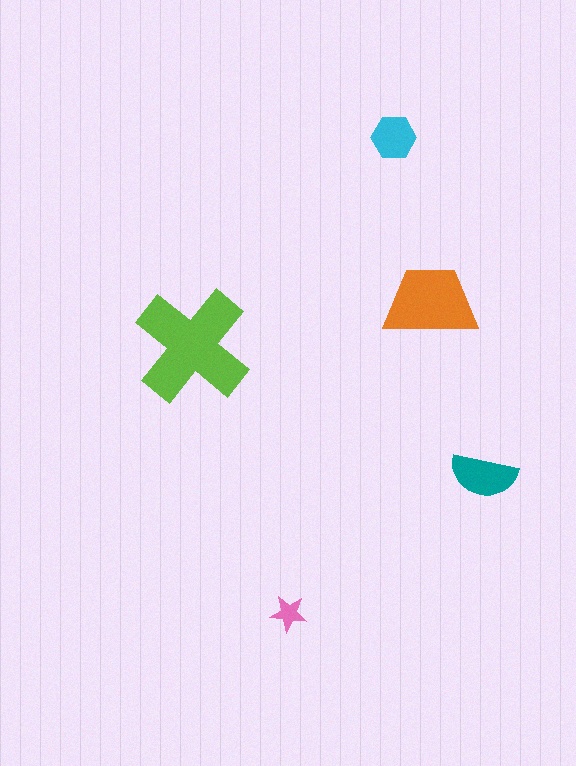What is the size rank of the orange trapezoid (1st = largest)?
2nd.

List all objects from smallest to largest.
The pink star, the cyan hexagon, the teal semicircle, the orange trapezoid, the lime cross.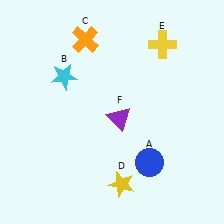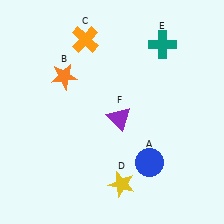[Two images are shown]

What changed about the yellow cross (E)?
In Image 1, E is yellow. In Image 2, it changed to teal.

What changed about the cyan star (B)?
In Image 1, B is cyan. In Image 2, it changed to orange.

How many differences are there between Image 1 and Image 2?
There are 2 differences between the two images.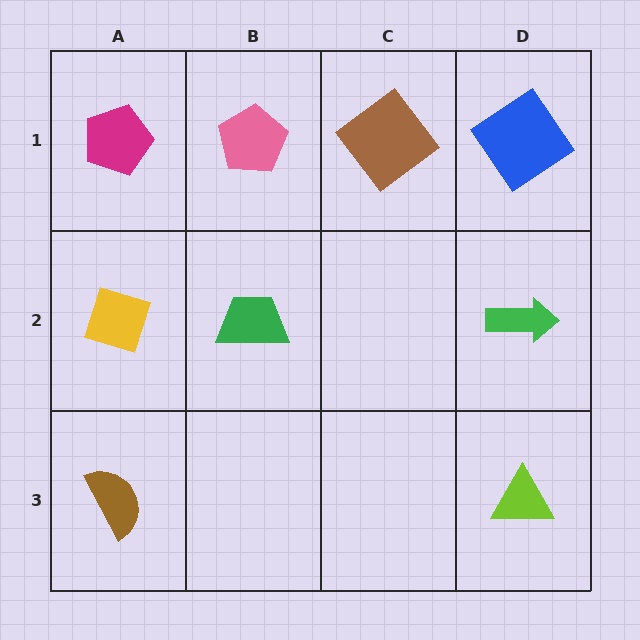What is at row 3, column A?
A brown semicircle.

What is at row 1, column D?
A blue diamond.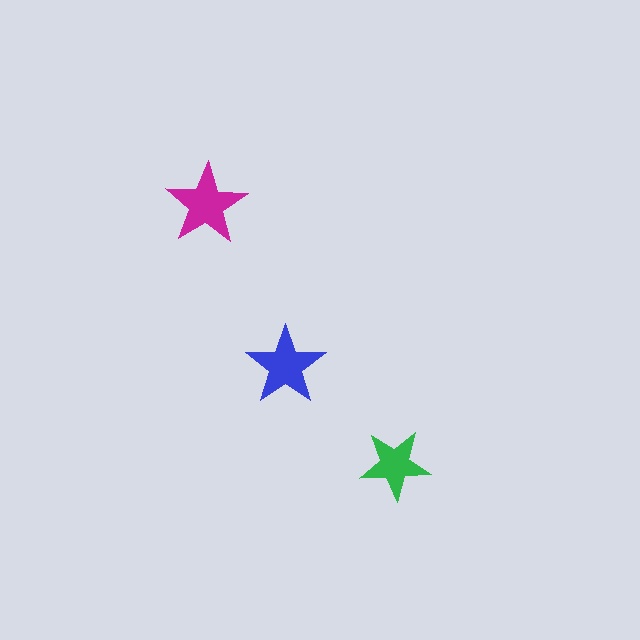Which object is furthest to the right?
The green star is rightmost.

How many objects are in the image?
There are 3 objects in the image.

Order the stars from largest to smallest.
the magenta one, the blue one, the green one.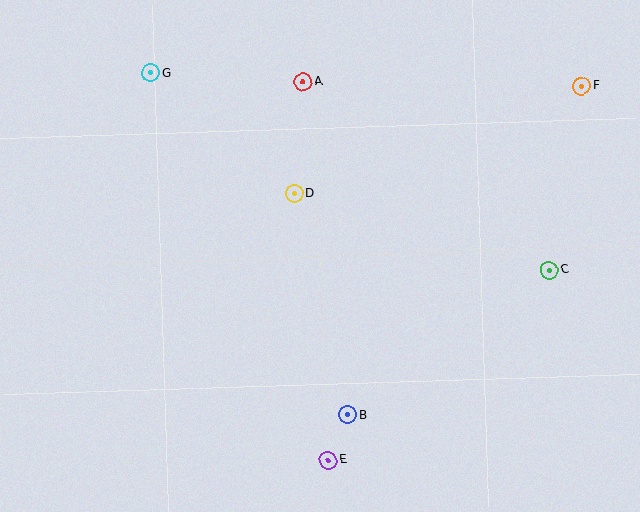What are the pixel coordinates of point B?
Point B is at (348, 415).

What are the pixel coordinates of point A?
Point A is at (303, 82).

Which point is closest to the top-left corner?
Point G is closest to the top-left corner.